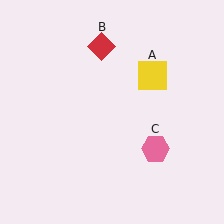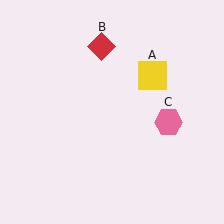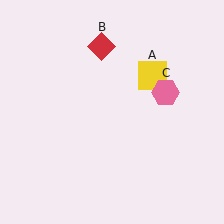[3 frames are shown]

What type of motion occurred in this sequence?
The pink hexagon (object C) rotated counterclockwise around the center of the scene.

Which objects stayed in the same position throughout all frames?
Yellow square (object A) and red diamond (object B) remained stationary.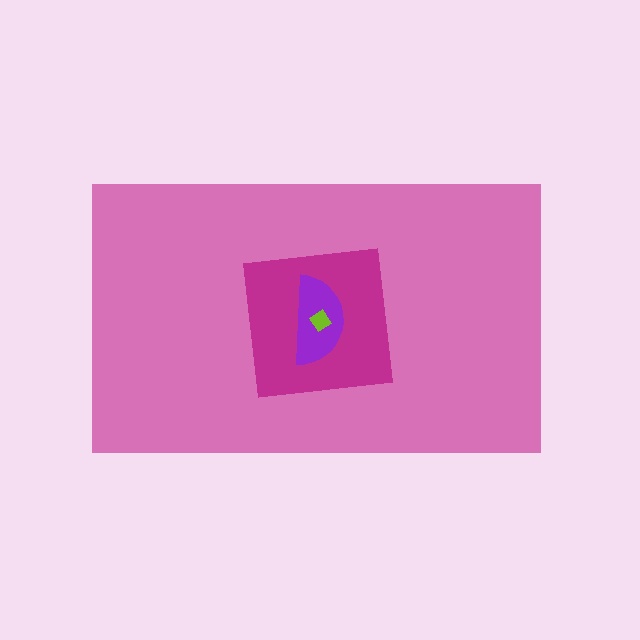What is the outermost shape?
The pink rectangle.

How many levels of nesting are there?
4.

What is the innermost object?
The lime diamond.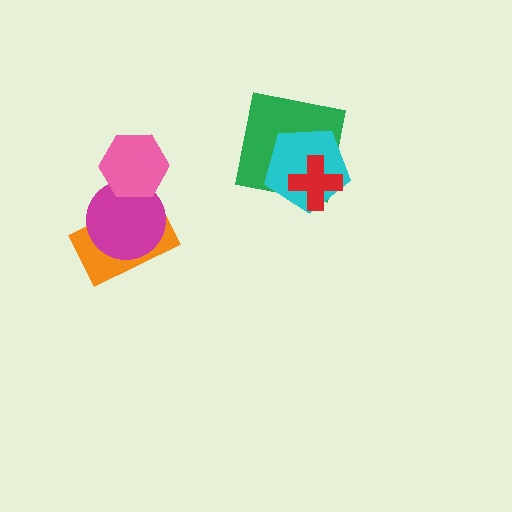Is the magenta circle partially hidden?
Yes, it is partially covered by another shape.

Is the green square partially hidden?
Yes, it is partially covered by another shape.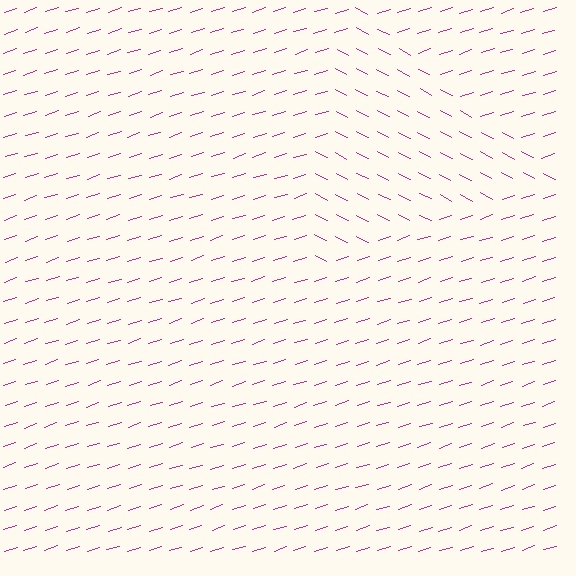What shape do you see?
I see a triangle.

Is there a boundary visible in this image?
Yes, there is a texture boundary formed by a change in line orientation.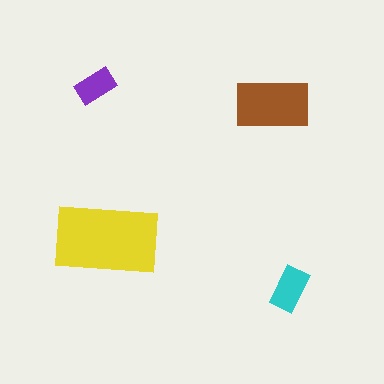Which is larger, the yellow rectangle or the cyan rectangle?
The yellow one.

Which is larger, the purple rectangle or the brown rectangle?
The brown one.